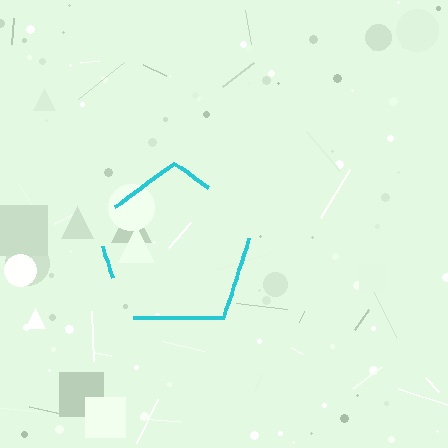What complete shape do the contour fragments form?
The contour fragments form a pentagon.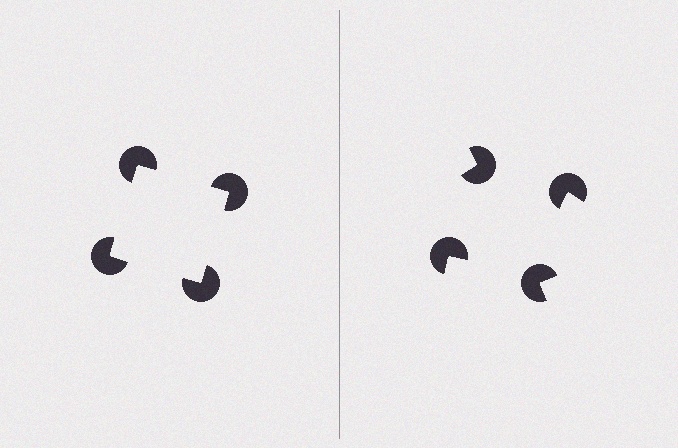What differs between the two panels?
The pac-man discs are positioned identically on both sides; only the wedge orientations differ. On the left they align to a square; on the right they are misaligned.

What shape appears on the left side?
An illusory square.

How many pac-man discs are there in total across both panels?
8 — 4 on each side.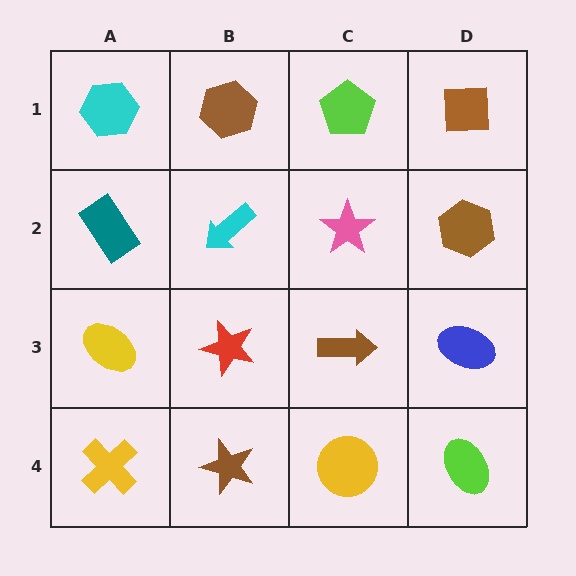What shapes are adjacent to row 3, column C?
A pink star (row 2, column C), a yellow circle (row 4, column C), a red star (row 3, column B), a blue ellipse (row 3, column D).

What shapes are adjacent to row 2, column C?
A lime pentagon (row 1, column C), a brown arrow (row 3, column C), a cyan arrow (row 2, column B), a brown hexagon (row 2, column D).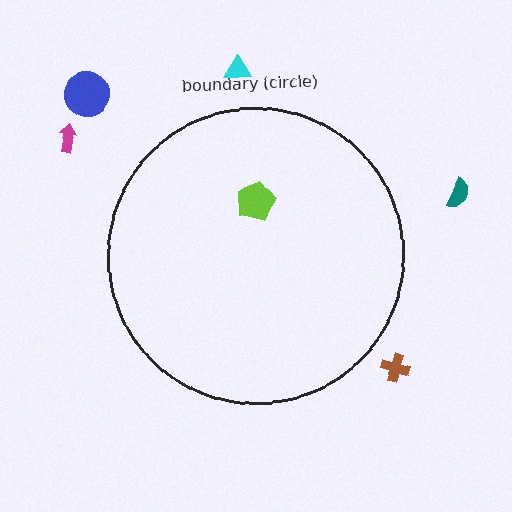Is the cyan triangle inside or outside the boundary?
Outside.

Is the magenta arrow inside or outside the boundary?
Outside.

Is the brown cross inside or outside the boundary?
Outside.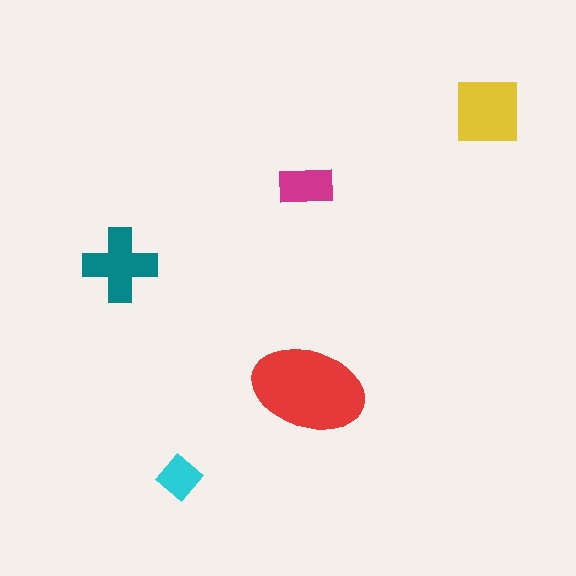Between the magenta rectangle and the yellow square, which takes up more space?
The yellow square.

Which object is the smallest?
The cyan diamond.